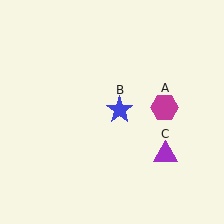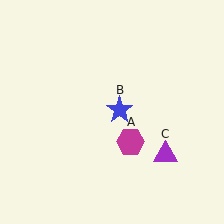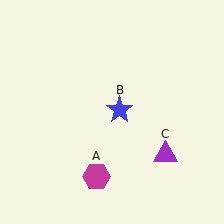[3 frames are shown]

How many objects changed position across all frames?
1 object changed position: magenta hexagon (object A).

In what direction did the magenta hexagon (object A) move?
The magenta hexagon (object A) moved down and to the left.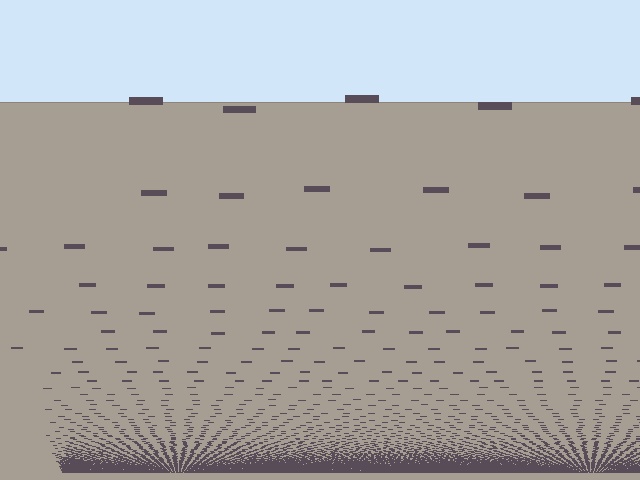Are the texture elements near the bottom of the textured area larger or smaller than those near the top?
Smaller. The gradient is inverted — elements near the bottom are smaller and denser.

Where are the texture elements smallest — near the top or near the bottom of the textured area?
Near the bottom.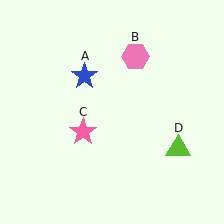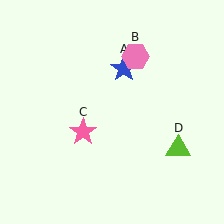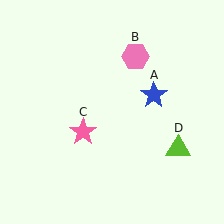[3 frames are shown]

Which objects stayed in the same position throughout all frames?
Pink hexagon (object B) and pink star (object C) and lime triangle (object D) remained stationary.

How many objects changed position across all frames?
1 object changed position: blue star (object A).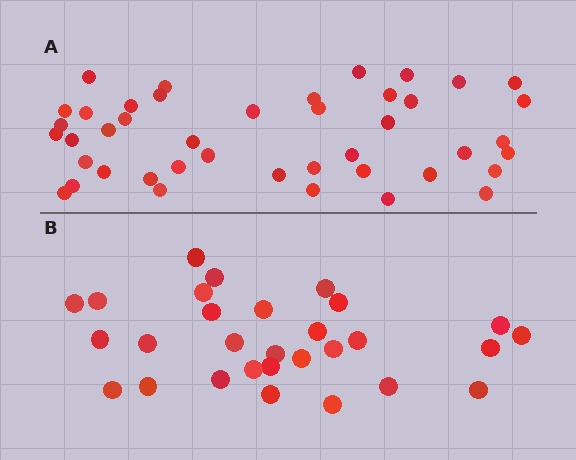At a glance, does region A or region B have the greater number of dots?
Region A (the top region) has more dots.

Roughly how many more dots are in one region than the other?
Region A has approximately 15 more dots than region B.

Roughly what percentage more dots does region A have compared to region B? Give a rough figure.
About 50% more.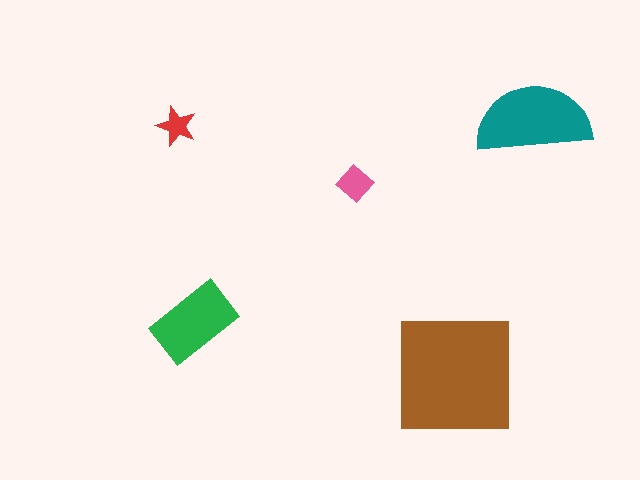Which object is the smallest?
The red star.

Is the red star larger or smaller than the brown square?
Smaller.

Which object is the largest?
The brown square.